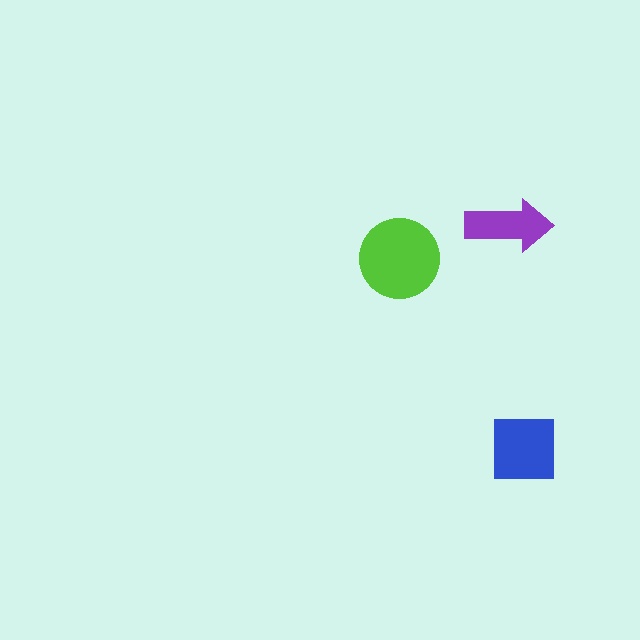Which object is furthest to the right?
The blue square is rightmost.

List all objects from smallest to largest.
The purple arrow, the blue square, the lime circle.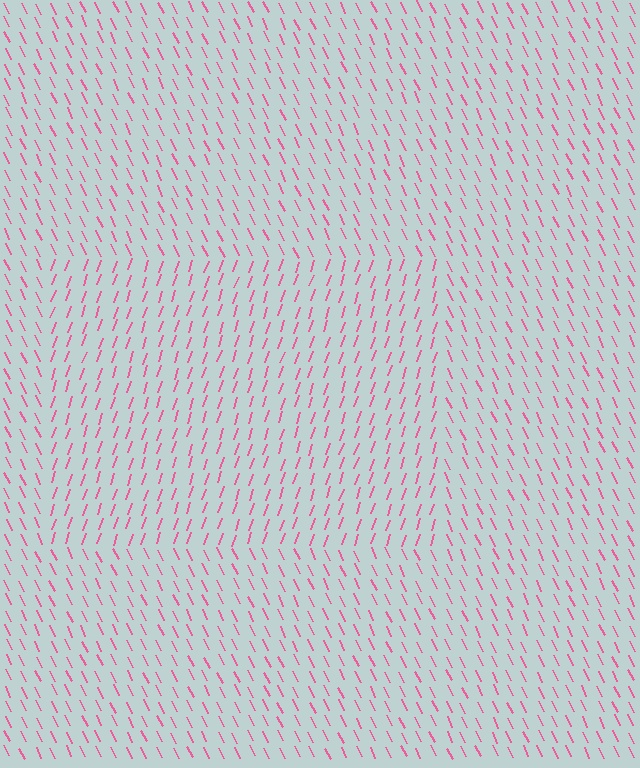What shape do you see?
I see a rectangle.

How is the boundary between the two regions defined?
The boundary is defined purely by a change in line orientation (approximately 45 degrees difference). All lines are the same color and thickness.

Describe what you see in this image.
The image is filled with small pink line segments. A rectangle region in the image has lines oriented differently from the surrounding lines, creating a visible texture boundary.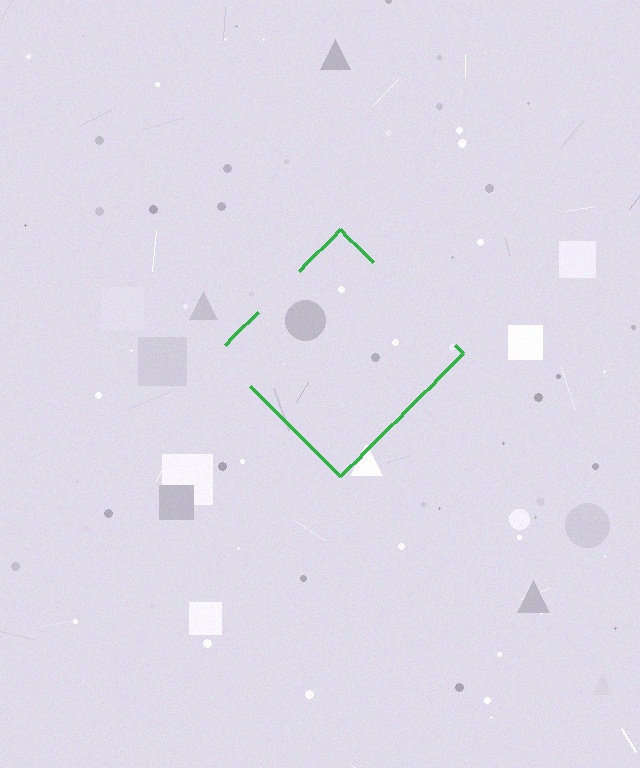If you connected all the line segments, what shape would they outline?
They would outline a diamond.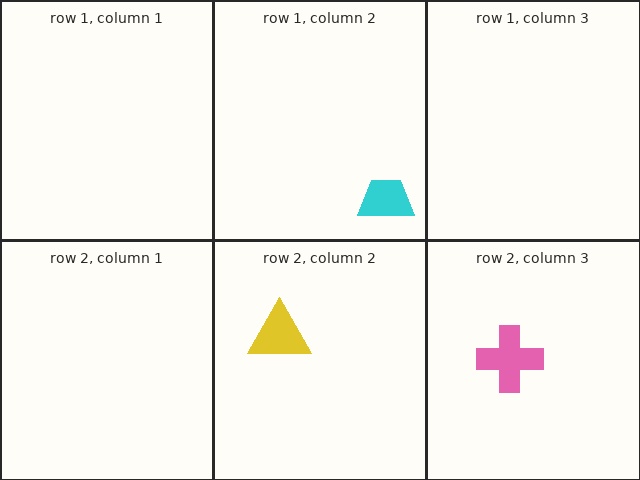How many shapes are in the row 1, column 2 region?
1.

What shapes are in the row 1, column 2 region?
The cyan trapezoid.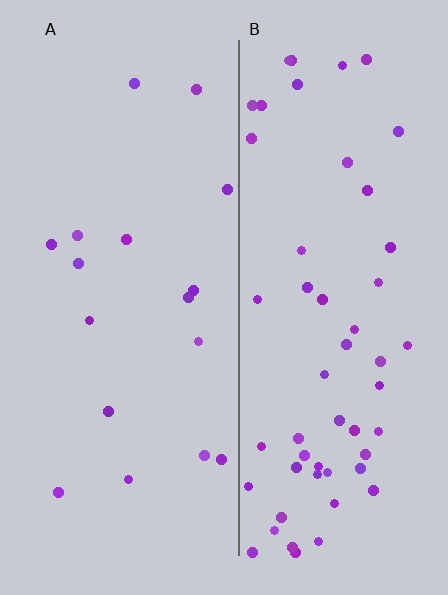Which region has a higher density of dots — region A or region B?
B (the right).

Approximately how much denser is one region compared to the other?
Approximately 3.2× — region B over region A.